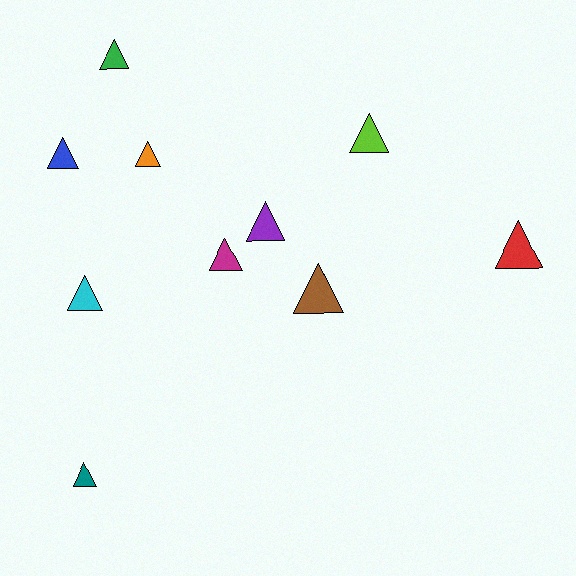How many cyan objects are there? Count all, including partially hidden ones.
There is 1 cyan object.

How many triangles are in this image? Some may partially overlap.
There are 10 triangles.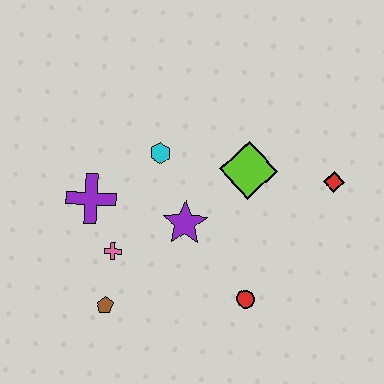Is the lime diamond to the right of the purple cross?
Yes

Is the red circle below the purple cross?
Yes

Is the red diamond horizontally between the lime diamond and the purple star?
No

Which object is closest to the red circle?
The purple star is closest to the red circle.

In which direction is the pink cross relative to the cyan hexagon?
The pink cross is below the cyan hexagon.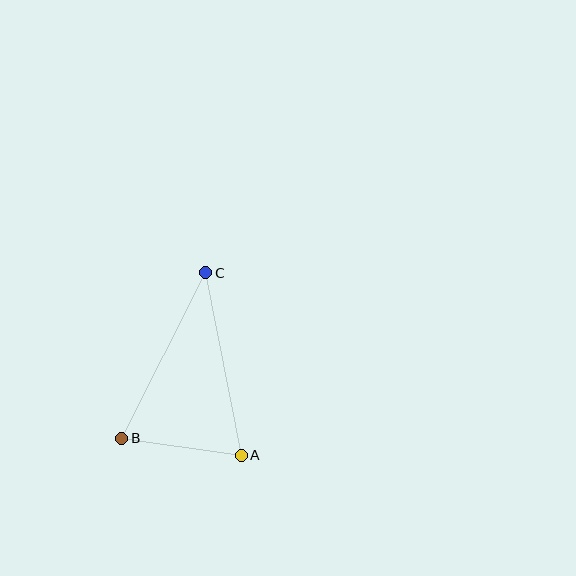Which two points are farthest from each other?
Points A and C are farthest from each other.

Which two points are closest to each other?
Points A and B are closest to each other.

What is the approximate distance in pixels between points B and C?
The distance between B and C is approximately 186 pixels.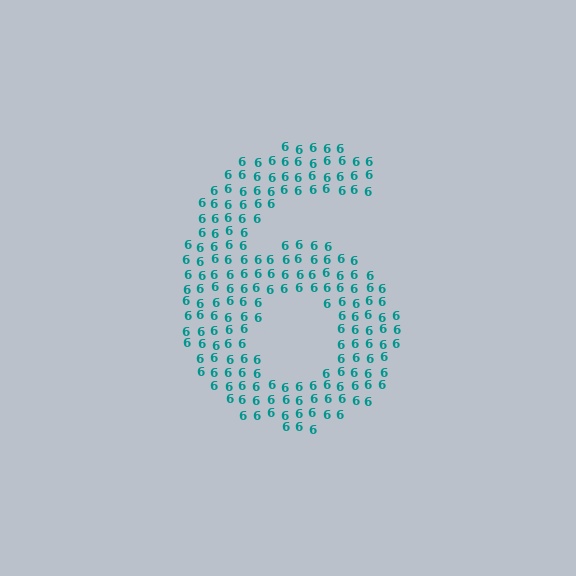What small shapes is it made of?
It is made of small digit 6's.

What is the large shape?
The large shape is the digit 6.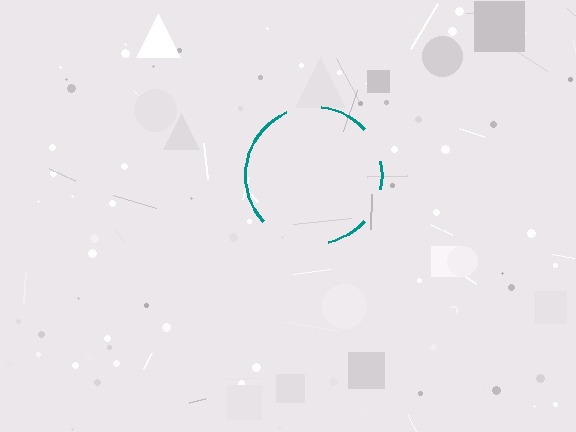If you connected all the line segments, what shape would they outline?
They would outline a circle.